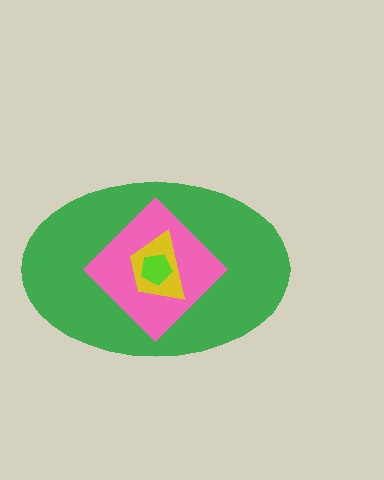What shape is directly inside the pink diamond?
The yellow trapezoid.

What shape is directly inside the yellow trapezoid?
The lime pentagon.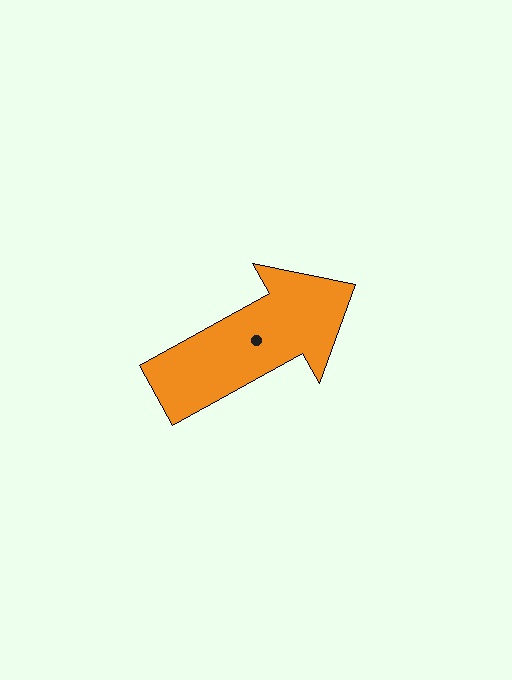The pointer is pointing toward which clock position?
Roughly 2 o'clock.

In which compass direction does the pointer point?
Northeast.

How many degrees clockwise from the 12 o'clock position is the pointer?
Approximately 61 degrees.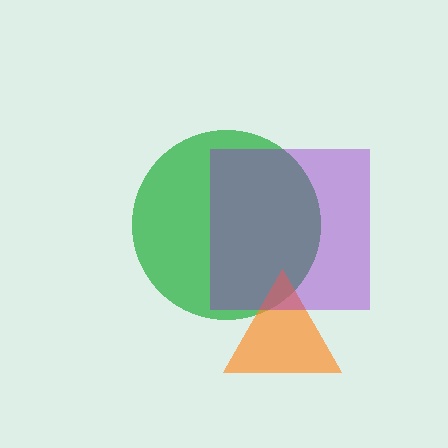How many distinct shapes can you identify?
There are 3 distinct shapes: a green circle, an orange triangle, a purple square.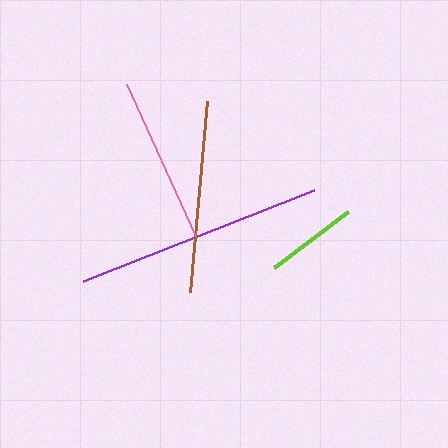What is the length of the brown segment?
The brown segment is approximately 192 pixels long.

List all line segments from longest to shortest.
From longest to shortest: purple, brown, pink, lime.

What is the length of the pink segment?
The pink segment is approximately 167 pixels long.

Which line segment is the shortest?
The lime line is the shortest at approximately 92 pixels.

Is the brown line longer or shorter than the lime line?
The brown line is longer than the lime line.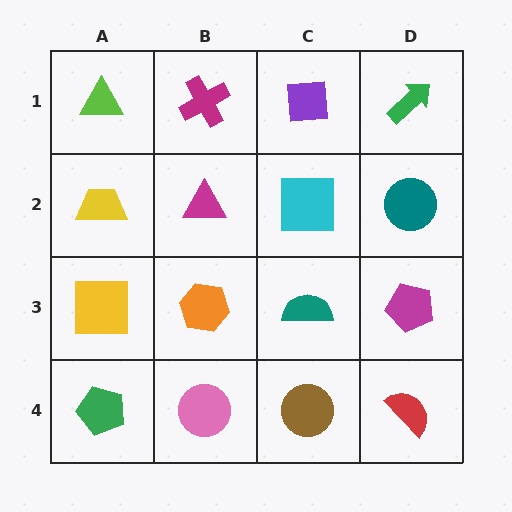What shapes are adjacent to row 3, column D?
A teal circle (row 2, column D), a red semicircle (row 4, column D), a teal semicircle (row 3, column C).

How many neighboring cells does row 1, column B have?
3.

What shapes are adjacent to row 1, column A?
A yellow trapezoid (row 2, column A), a magenta cross (row 1, column B).